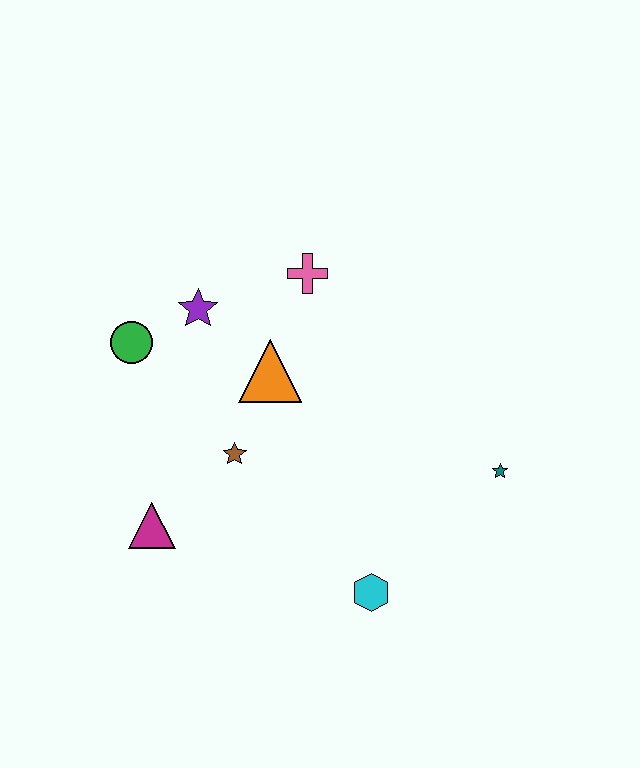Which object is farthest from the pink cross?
The cyan hexagon is farthest from the pink cross.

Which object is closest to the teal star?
The cyan hexagon is closest to the teal star.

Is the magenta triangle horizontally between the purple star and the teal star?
No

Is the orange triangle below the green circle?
Yes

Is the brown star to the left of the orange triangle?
Yes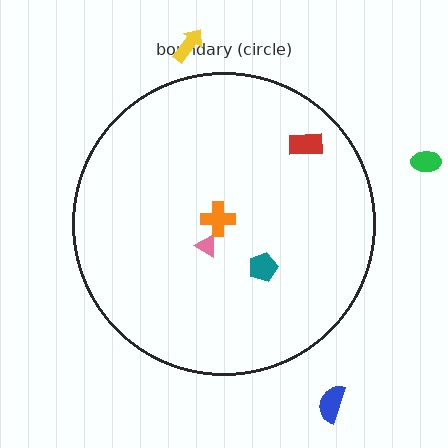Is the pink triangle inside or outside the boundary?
Inside.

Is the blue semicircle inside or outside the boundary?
Outside.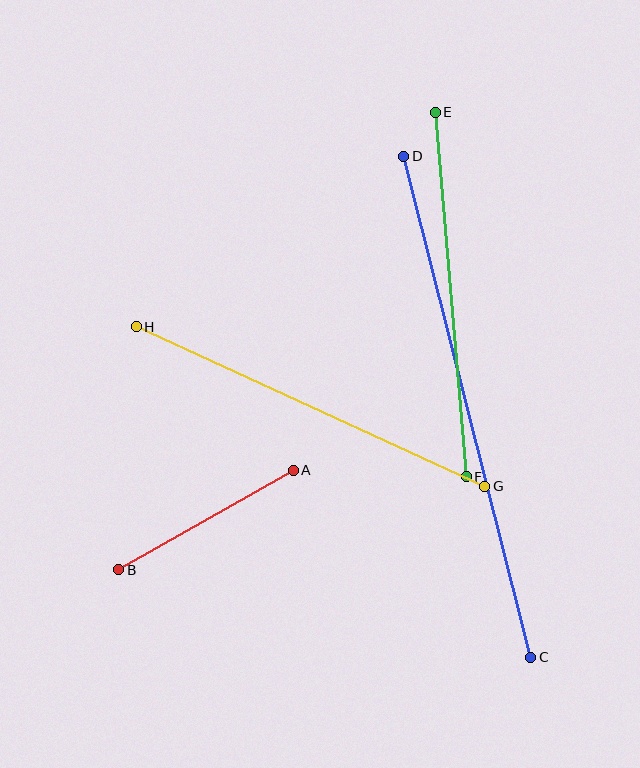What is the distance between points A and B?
The distance is approximately 201 pixels.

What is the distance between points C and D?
The distance is approximately 517 pixels.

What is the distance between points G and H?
The distance is approximately 383 pixels.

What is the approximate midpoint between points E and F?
The midpoint is at approximately (451, 294) pixels.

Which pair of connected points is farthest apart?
Points C and D are farthest apart.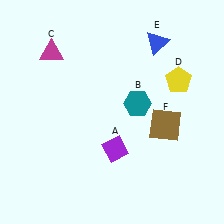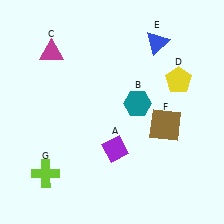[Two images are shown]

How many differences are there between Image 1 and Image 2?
There is 1 difference between the two images.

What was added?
A lime cross (G) was added in Image 2.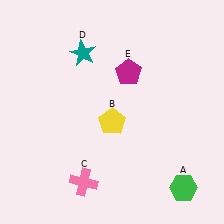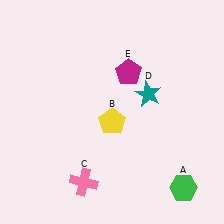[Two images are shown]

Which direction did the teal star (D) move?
The teal star (D) moved right.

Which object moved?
The teal star (D) moved right.